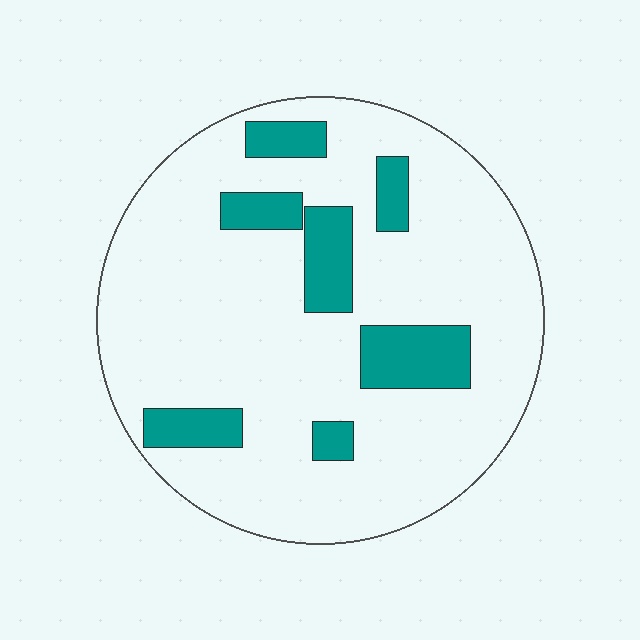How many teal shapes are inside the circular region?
7.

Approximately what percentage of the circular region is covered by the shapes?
Approximately 15%.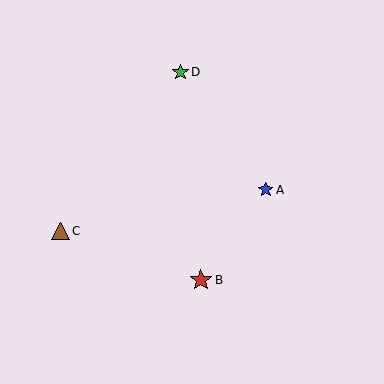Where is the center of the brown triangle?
The center of the brown triangle is at (61, 231).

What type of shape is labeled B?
Shape B is a red star.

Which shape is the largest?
The red star (labeled B) is the largest.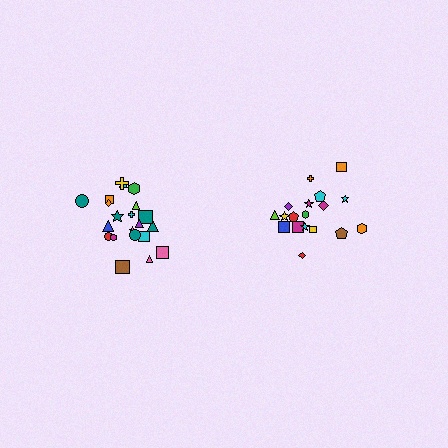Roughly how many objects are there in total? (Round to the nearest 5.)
Roughly 40 objects in total.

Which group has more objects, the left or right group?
The left group.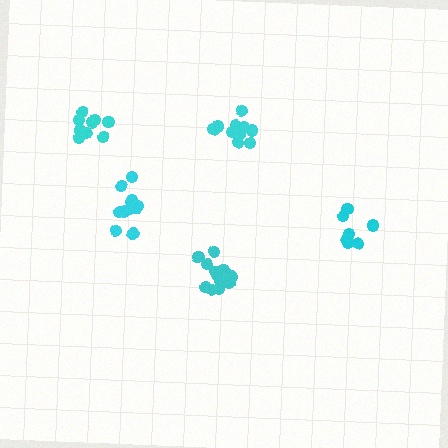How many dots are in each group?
Group 1: 13 dots, Group 2: 12 dots, Group 3: 7 dots, Group 4: 9 dots, Group 5: 10 dots (51 total).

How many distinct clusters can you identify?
There are 5 distinct clusters.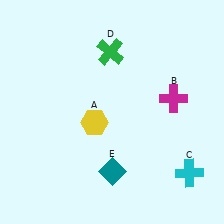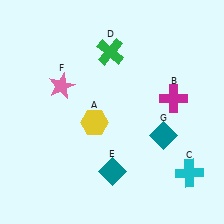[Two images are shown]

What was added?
A pink star (F), a teal diamond (G) were added in Image 2.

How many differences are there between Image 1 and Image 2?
There are 2 differences between the two images.